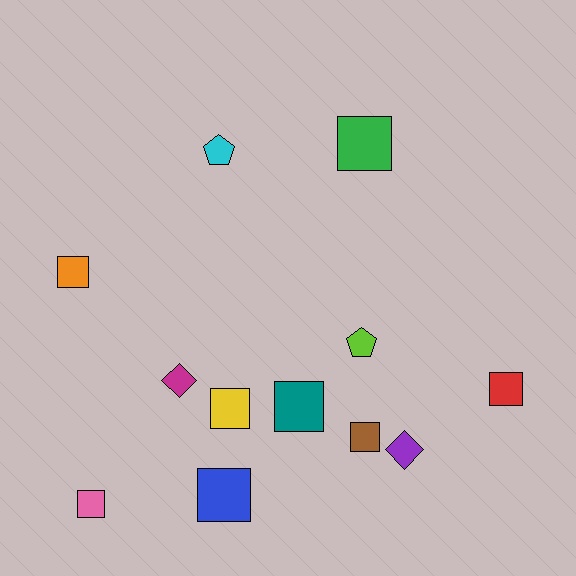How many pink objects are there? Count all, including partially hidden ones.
There is 1 pink object.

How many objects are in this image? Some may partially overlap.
There are 12 objects.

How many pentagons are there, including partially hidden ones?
There are 2 pentagons.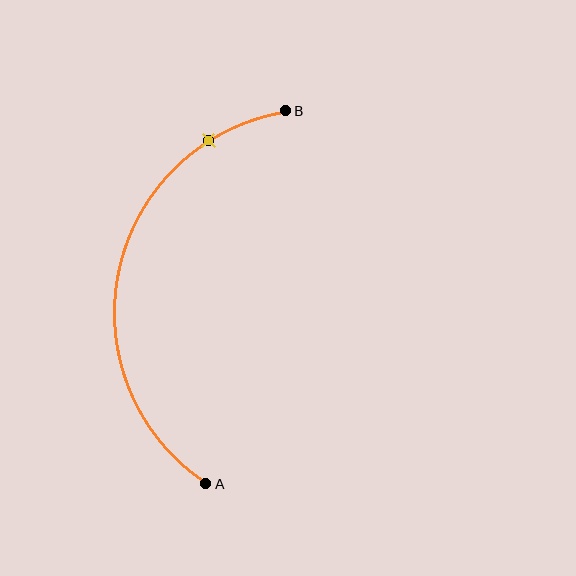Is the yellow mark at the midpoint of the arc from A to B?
No. The yellow mark lies on the arc but is closer to endpoint B. The arc midpoint would be at the point on the curve equidistant along the arc from both A and B.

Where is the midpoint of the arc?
The arc midpoint is the point on the curve farthest from the straight line joining A and B. It sits to the left of that line.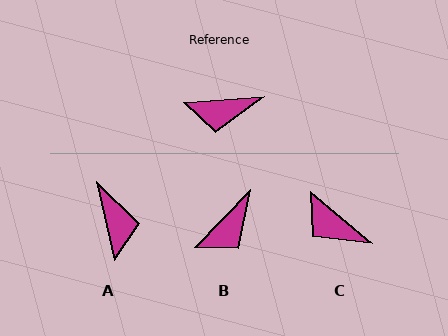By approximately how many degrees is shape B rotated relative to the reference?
Approximately 42 degrees counter-clockwise.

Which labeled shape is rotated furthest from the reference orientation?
A, about 99 degrees away.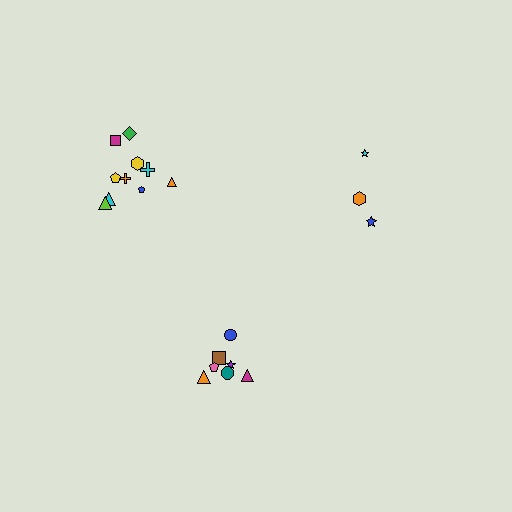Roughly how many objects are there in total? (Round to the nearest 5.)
Roughly 20 objects in total.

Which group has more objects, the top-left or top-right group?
The top-left group.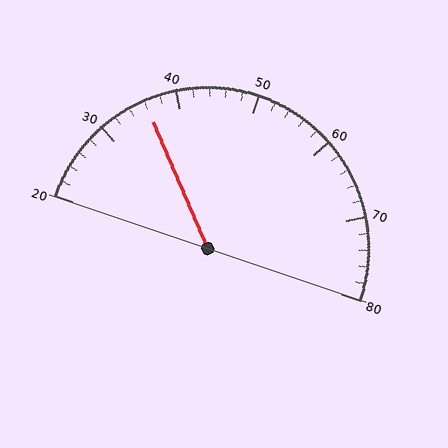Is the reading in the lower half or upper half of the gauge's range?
The reading is in the lower half of the range (20 to 80).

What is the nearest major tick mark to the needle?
The nearest major tick mark is 40.